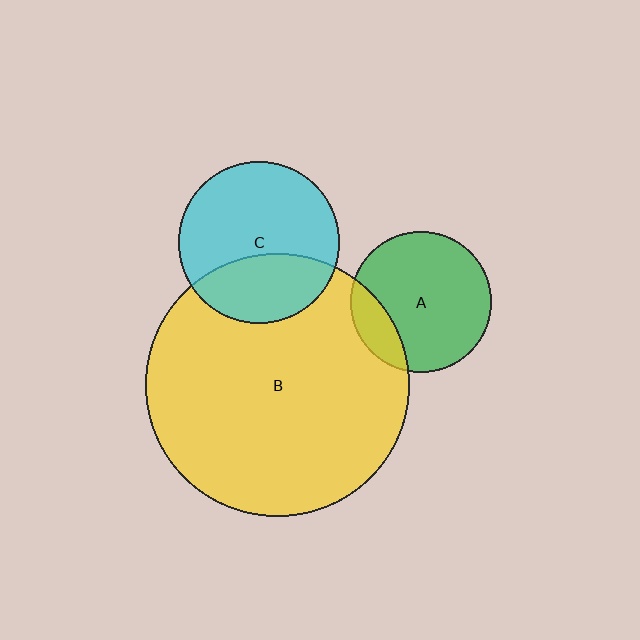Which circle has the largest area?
Circle B (yellow).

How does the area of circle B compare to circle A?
Approximately 3.5 times.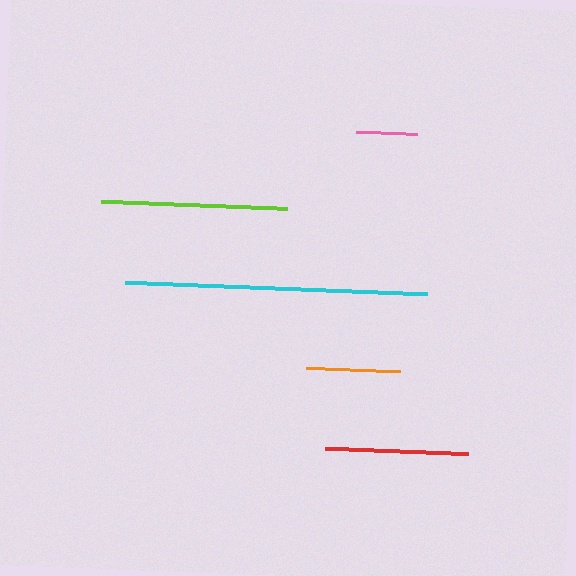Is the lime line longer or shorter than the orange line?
The lime line is longer than the orange line.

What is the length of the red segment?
The red segment is approximately 143 pixels long.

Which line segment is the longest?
The cyan line is the longest at approximately 303 pixels.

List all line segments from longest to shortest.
From longest to shortest: cyan, lime, red, orange, pink.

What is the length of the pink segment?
The pink segment is approximately 61 pixels long.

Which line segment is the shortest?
The pink line is the shortest at approximately 61 pixels.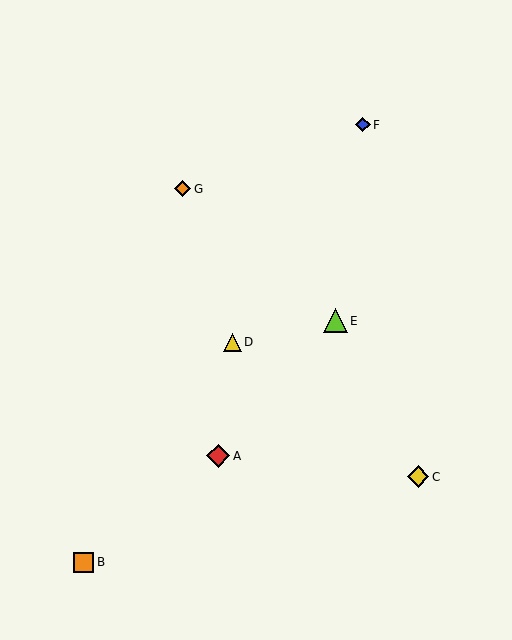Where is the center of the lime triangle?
The center of the lime triangle is at (335, 321).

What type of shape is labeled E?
Shape E is a lime triangle.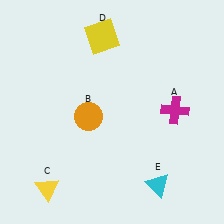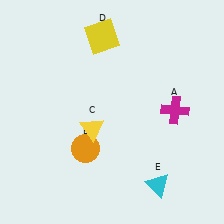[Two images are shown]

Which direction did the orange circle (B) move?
The orange circle (B) moved down.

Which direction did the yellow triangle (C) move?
The yellow triangle (C) moved up.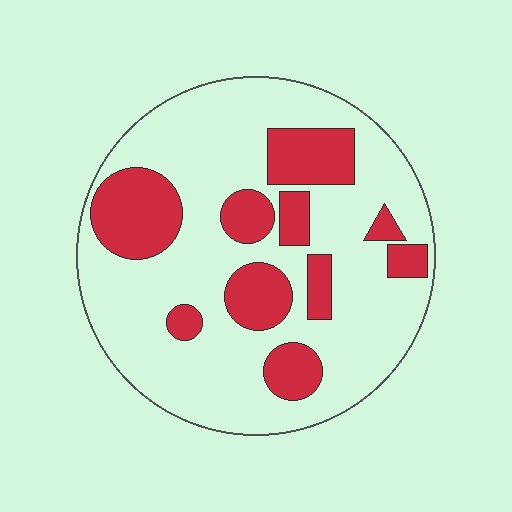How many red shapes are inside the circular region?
10.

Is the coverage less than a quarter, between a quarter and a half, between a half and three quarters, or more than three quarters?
Between a quarter and a half.